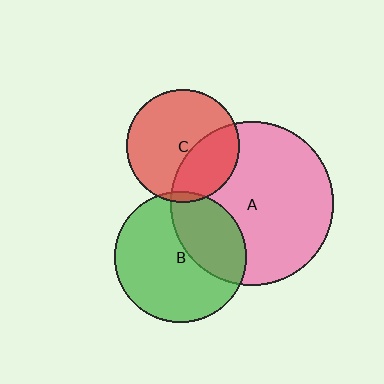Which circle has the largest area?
Circle A (pink).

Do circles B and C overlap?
Yes.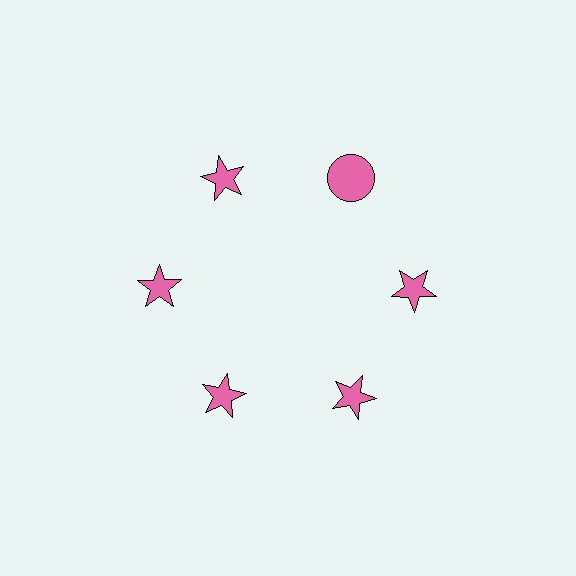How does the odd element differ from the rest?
It has a different shape: circle instead of star.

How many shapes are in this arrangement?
There are 6 shapes arranged in a ring pattern.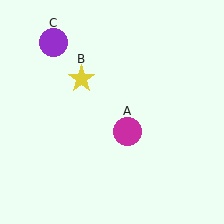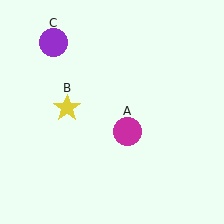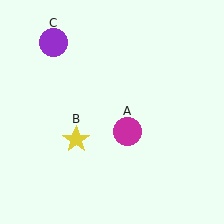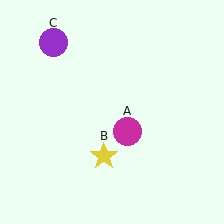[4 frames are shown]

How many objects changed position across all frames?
1 object changed position: yellow star (object B).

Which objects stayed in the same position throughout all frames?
Magenta circle (object A) and purple circle (object C) remained stationary.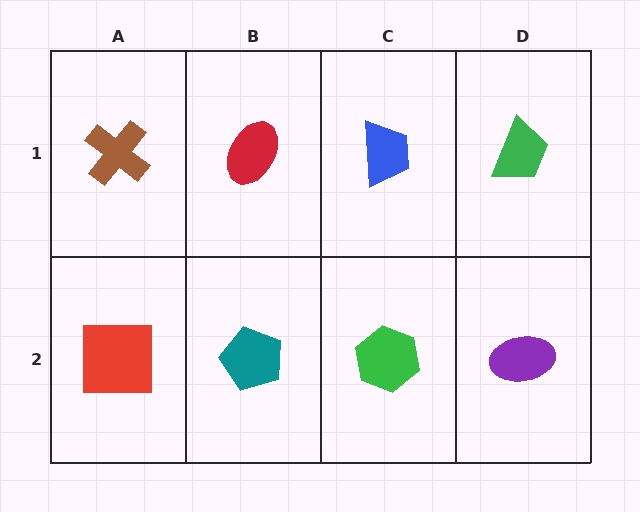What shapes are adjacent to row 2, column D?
A green trapezoid (row 1, column D), a green hexagon (row 2, column C).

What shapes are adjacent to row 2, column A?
A brown cross (row 1, column A), a teal pentagon (row 2, column B).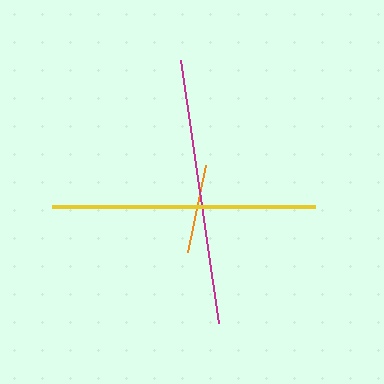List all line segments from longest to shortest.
From longest to shortest: magenta, yellow, orange.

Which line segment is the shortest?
The orange line is the shortest at approximately 88 pixels.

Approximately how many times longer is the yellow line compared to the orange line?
The yellow line is approximately 3.0 times the length of the orange line.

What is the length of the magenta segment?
The magenta segment is approximately 266 pixels long.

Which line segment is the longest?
The magenta line is the longest at approximately 266 pixels.